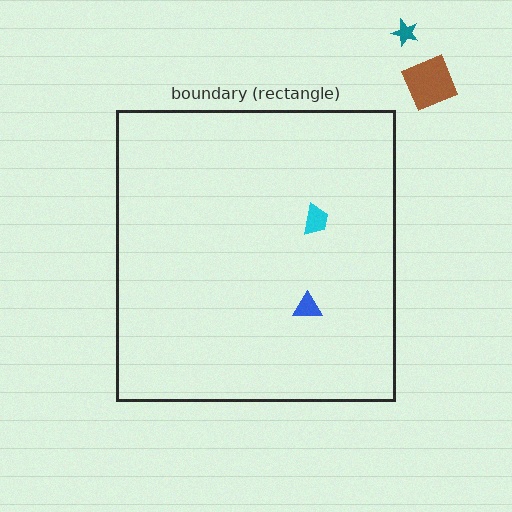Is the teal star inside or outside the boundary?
Outside.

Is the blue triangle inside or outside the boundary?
Inside.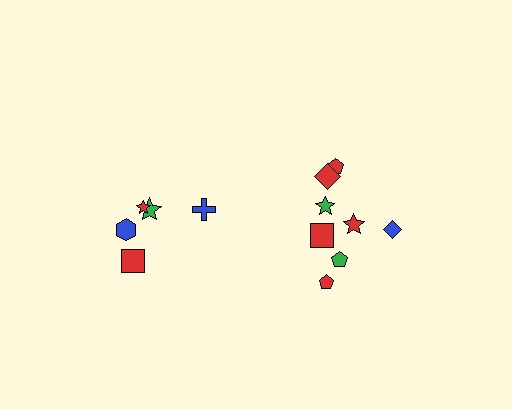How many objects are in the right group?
There are 8 objects.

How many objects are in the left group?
There are 5 objects.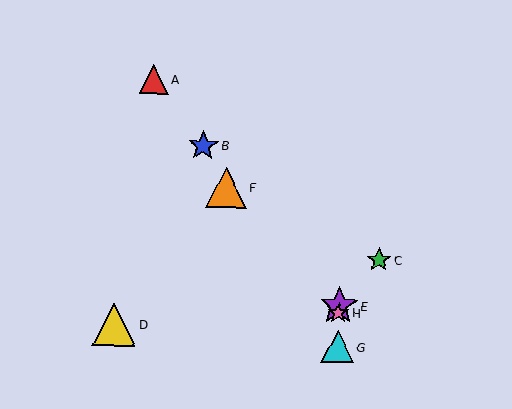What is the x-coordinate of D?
Object D is at x≈114.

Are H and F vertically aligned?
No, H is at x≈338 and F is at x≈226.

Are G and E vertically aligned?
Yes, both are at x≈338.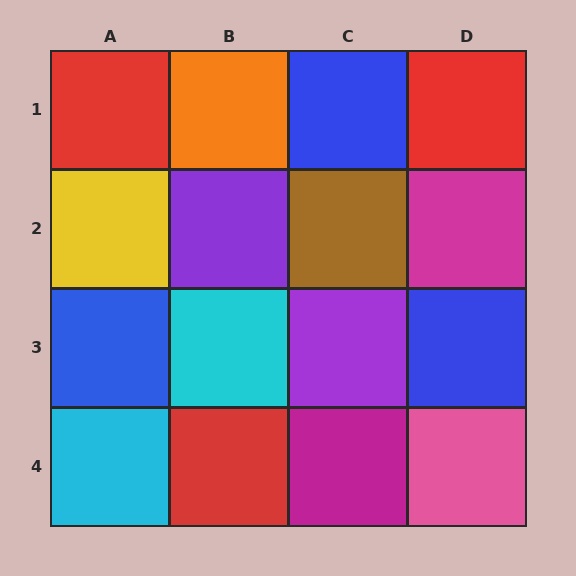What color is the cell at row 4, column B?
Red.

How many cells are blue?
3 cells are blue.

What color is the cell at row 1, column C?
Blue.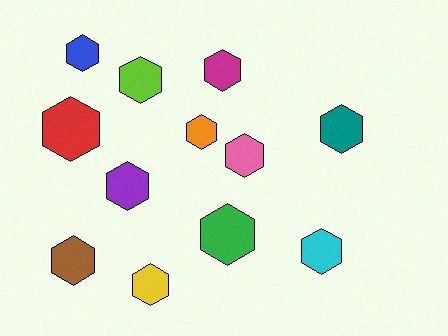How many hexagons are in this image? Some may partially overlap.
There are 12 hexagons.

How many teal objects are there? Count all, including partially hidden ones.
There is 1 teal object.